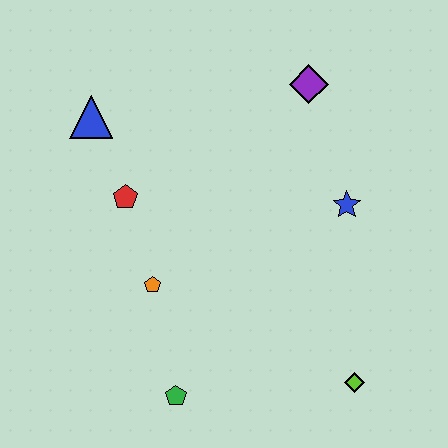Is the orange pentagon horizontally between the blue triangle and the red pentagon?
No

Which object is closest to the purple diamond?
The blue star is closest to the purple diamond.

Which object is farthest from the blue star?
The blue triangle is farthest from the blue star.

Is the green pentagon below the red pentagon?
Yes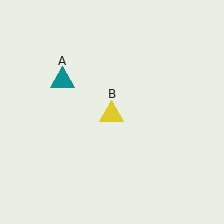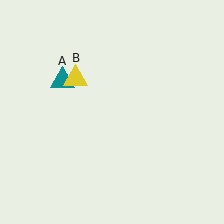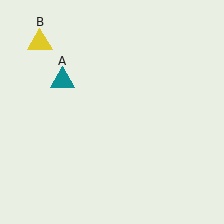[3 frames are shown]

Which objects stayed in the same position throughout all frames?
Teal triangle (object A) remained stationary.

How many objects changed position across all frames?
1 object changed position: yellow triangle (object B).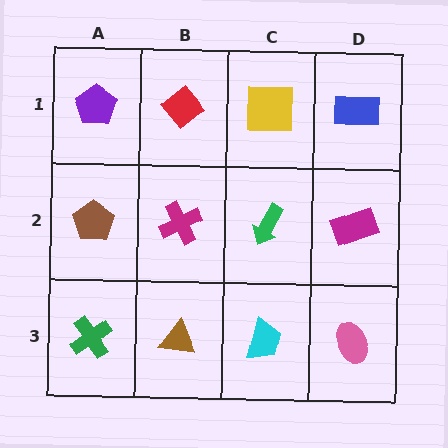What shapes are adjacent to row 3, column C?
A green arrow (row 2, column C), a brown triangle (row 3, column B), a pink ellipse (row 3, column D).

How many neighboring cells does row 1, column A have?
2.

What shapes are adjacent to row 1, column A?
A brown pentagon (row 2, column A), a red diamond (row 1, column B).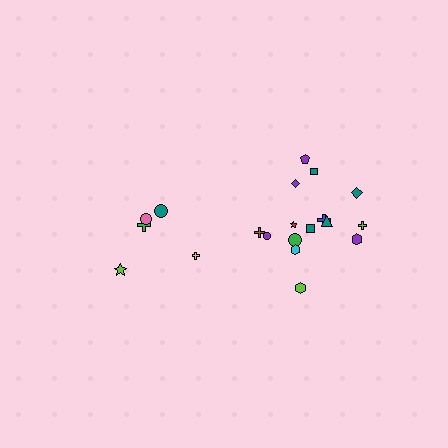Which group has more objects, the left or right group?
The right group.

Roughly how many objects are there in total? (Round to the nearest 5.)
Roughly 20 objects in total.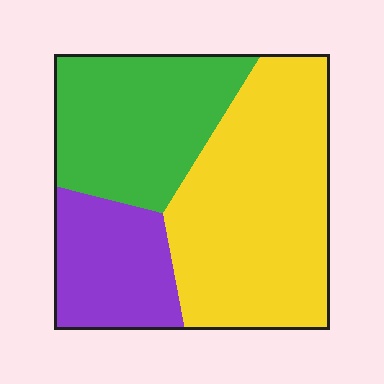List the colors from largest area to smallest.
From largest to smallest: yellow, green, purple.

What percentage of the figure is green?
Green covers about 30% of the figure.